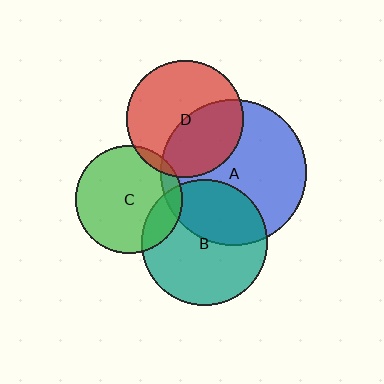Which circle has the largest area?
Circle A (blue).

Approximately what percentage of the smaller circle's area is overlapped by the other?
Approximately 5%.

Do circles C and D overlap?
Yes.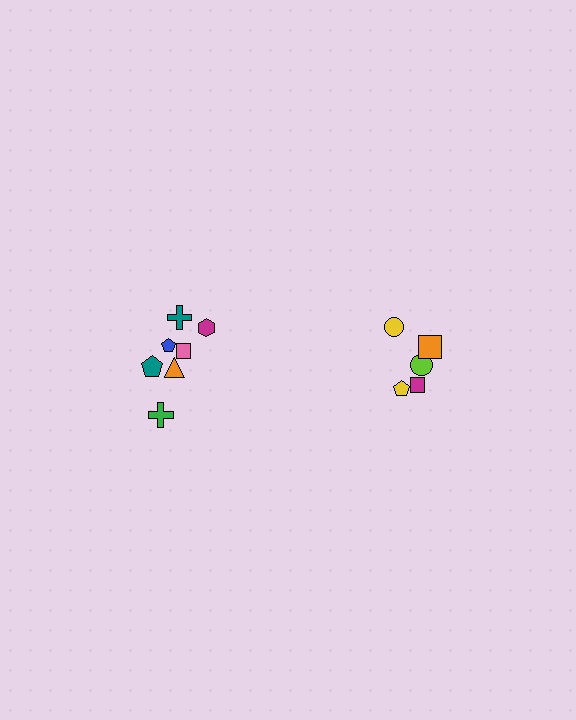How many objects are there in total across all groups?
There are 12 objects.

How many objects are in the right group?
There are 5 objects.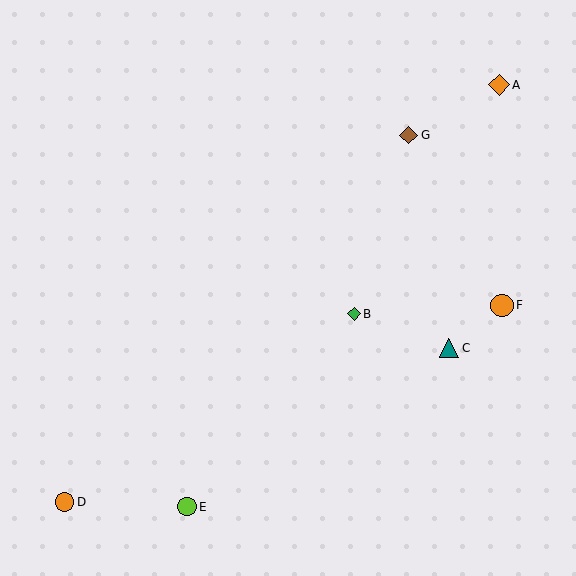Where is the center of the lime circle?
The center of the lime circle is at (187, 507).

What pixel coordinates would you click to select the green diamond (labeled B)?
Click at (354, 314) to select the green diamond B.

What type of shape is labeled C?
Shape C is a teal triangle.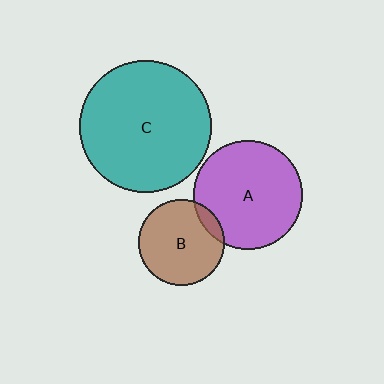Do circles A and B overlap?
Yes.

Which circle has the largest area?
Circle C (teal).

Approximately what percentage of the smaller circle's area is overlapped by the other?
Approximately 10%.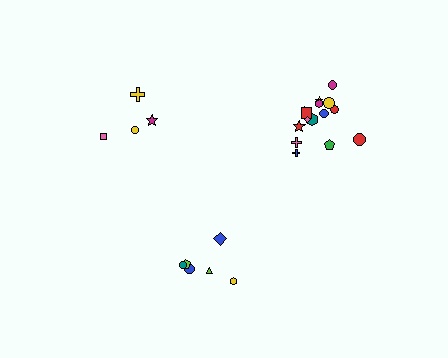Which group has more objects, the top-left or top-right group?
The top-right group.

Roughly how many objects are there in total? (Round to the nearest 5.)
Roughly 25 objects in total.